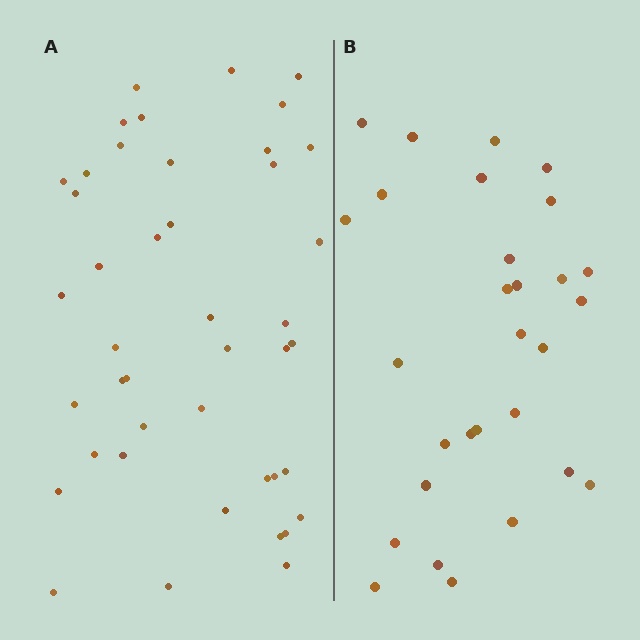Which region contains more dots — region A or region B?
Region A (the left region) has more dots.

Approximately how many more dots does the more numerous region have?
Region A has approximately 15 more dots than region B.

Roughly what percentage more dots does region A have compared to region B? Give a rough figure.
About 50% more.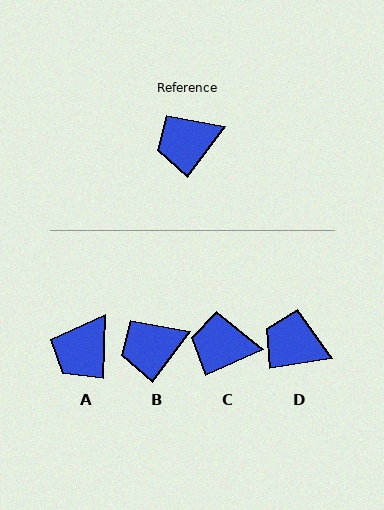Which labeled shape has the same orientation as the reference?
B.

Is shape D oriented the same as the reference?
No, it is off by about 44 degrees.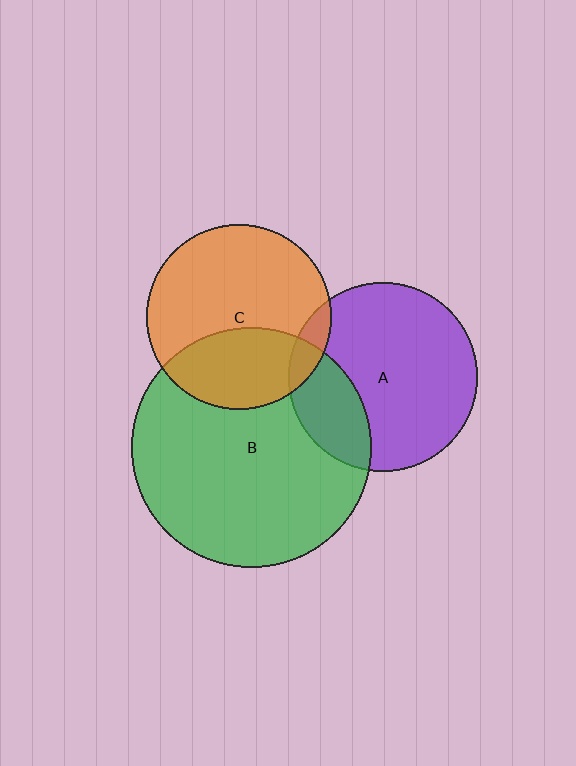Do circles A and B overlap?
Yes.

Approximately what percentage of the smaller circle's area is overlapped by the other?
Approximately 25%.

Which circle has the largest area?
Circle B (green).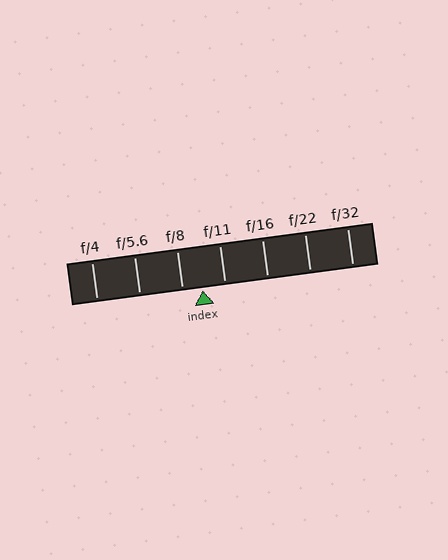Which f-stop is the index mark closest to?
The index mark is closest to f/8.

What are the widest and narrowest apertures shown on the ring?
The widest aperture shown is f/4 and the narrowest is f/32.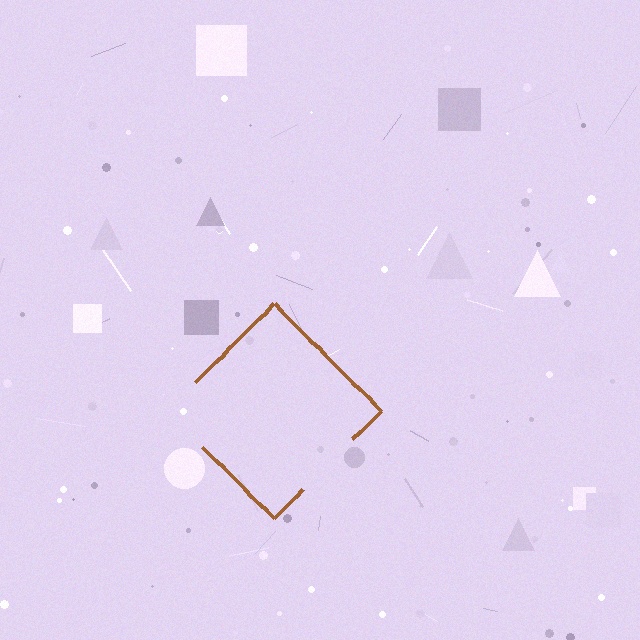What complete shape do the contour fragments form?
The contour fragments form a diamond.